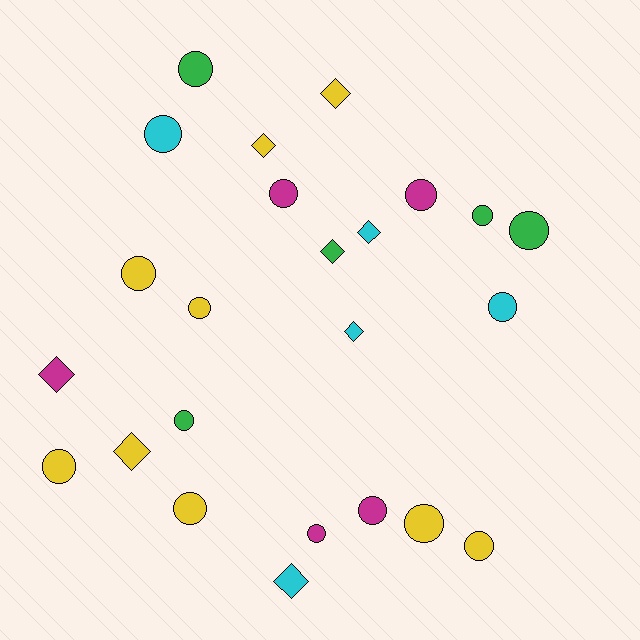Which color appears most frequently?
Yellow, with 9 objects.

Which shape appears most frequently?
Circle, with 16 objects.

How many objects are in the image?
There are 24 objects.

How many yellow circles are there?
There are 6 yellow circles.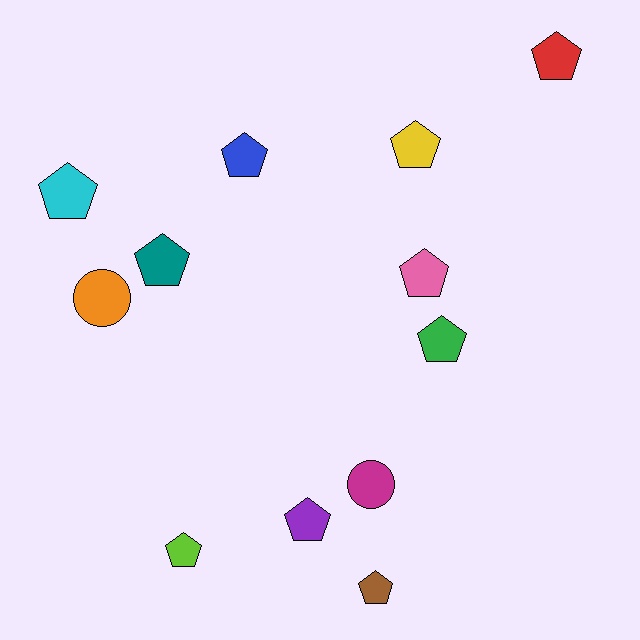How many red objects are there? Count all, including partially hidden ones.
There is 1 red object.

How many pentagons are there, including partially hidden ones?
There are 10 pentagons.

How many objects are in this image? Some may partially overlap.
There are 12 objects.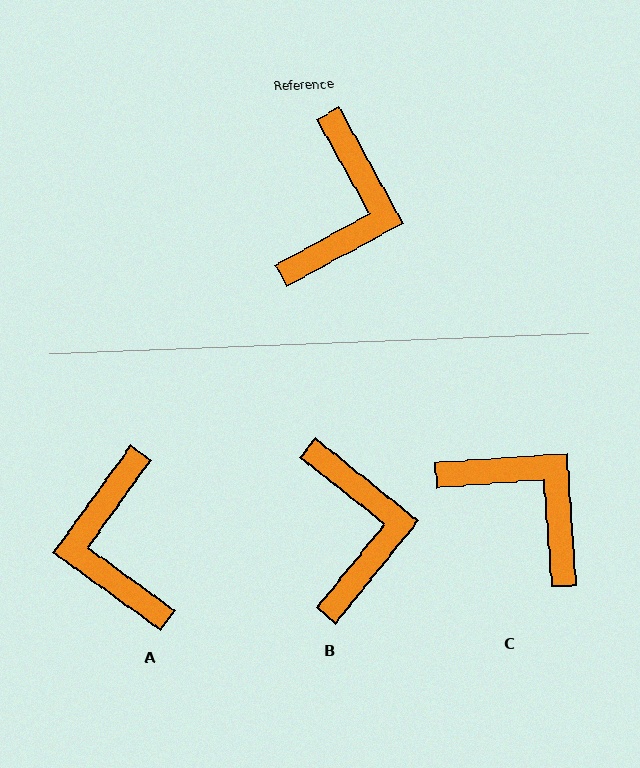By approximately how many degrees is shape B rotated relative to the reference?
Approximately 22 degrees counter-clockwise.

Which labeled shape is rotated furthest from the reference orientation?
A, about 155 degrees away.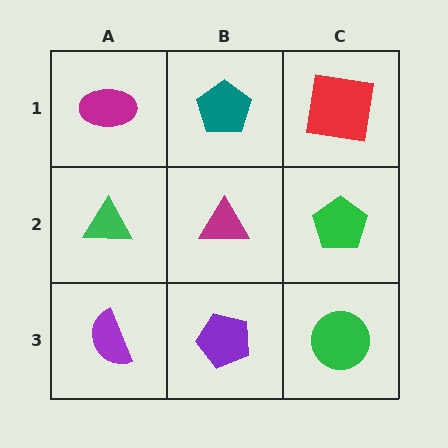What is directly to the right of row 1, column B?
A red square.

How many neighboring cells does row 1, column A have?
2.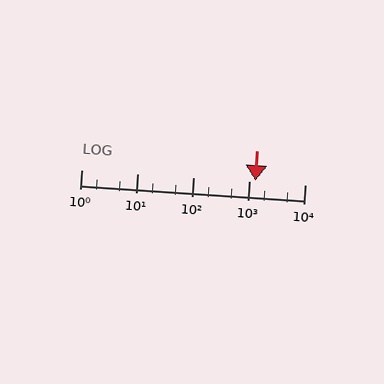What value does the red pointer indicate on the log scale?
The pointer indicates approximately 1300.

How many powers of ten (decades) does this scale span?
The scale spans 4 decades, from 1 to 10000.